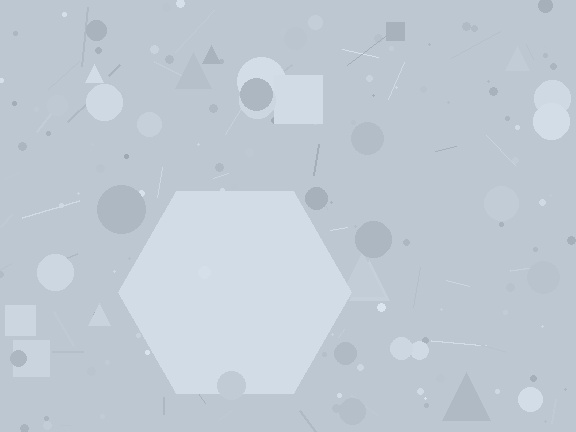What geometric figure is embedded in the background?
A hexagon is embedded in the background.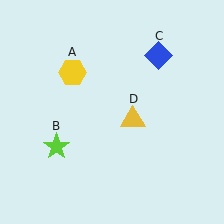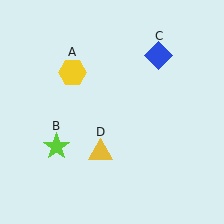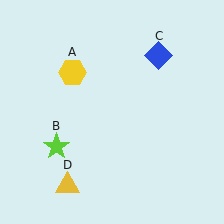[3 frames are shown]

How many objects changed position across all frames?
1 object changed position: yellow triangle (object D).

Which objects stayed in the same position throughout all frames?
Yellow hexagon (object A) and lime star (object B) and blue diamond (object C) remained stationary.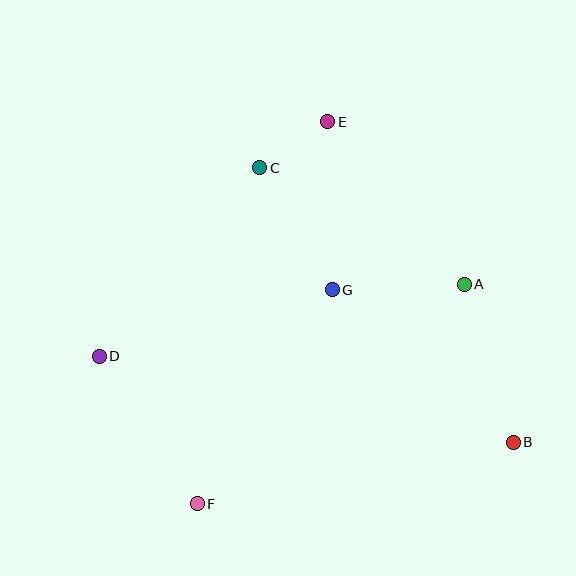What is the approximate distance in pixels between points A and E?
The distance between A and E is approximately 212 pixels.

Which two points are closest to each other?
Points C and E are closest to each other.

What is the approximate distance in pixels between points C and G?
The distance between C and G is approximately 142 pixels.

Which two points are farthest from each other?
Points B and D are farthest from each other.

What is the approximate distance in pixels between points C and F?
The distance between C and F is approximately 341 pixels.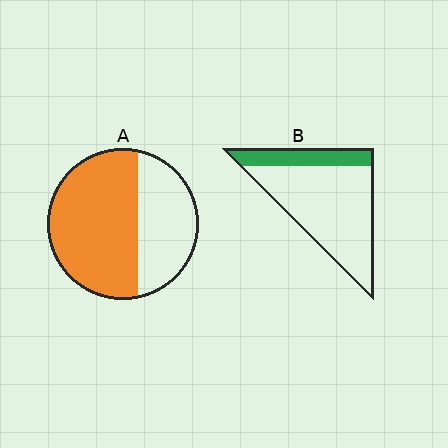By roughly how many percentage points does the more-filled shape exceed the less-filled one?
By roughly 40 percentage points (A over B).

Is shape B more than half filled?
No.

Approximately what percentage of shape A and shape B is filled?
A is approximately 60% and B is approximately 20%.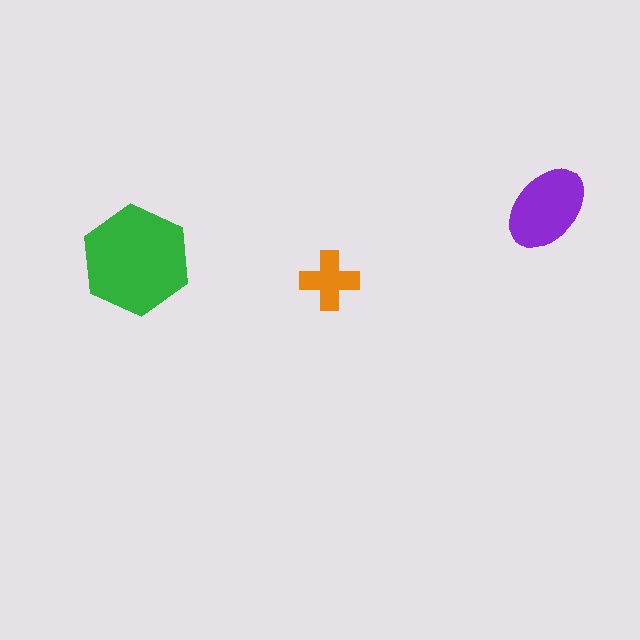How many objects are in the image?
There are 3 objects in the image.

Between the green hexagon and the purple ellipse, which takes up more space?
The green hexagon.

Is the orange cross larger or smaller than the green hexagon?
Smaller.